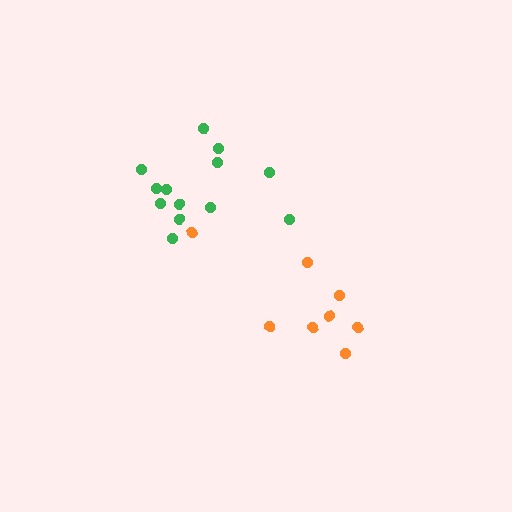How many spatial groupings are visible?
There are 2 spatial groupings.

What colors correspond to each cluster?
The clusters are colored: orange, green.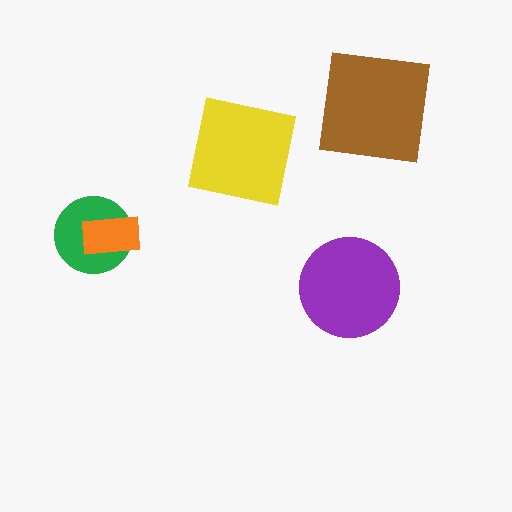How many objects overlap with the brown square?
0 objects overlap with the brown square.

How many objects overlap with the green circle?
1 object overlaps with the green circle.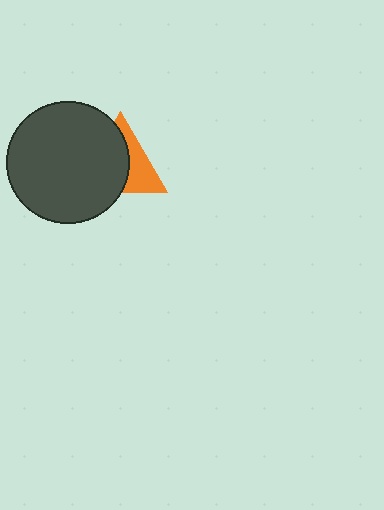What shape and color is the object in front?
The object in front is a dark gray circle.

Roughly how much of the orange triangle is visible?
A small part of it is visible (roughly 41%).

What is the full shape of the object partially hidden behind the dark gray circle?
The partially hidden object is an orange triangle.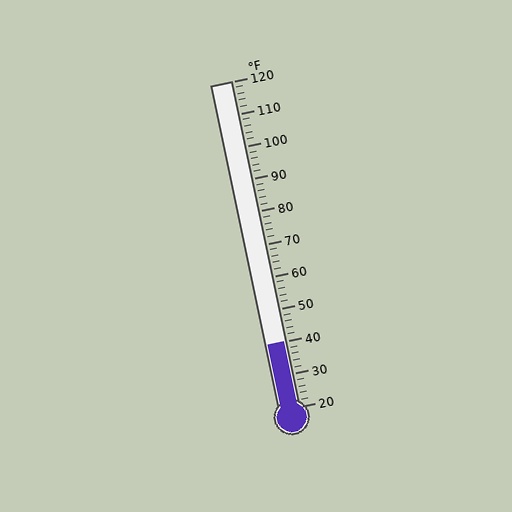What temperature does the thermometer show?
The thermometer shows approximately 40°F.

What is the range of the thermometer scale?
The thermometer scale ranges from 20°F to 120°F.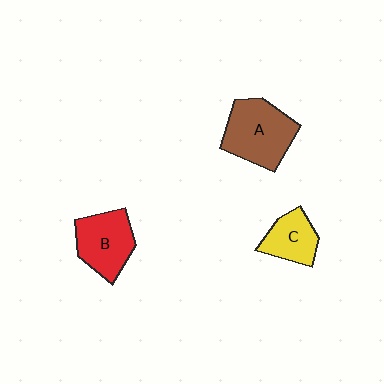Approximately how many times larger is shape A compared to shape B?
Approximately 1.2 times.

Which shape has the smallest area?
Shape C (yellow).